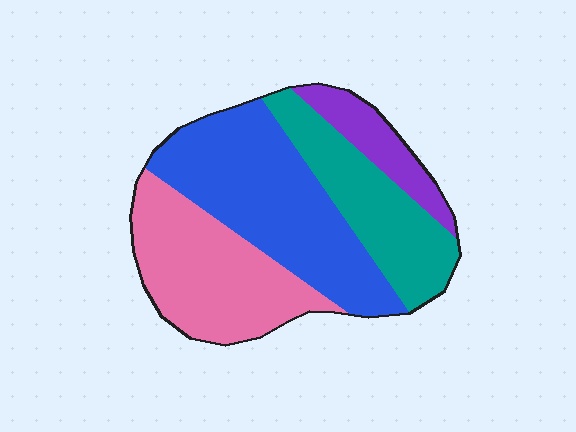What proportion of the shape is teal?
Teal takes up about one quarter (1/4) of the shape.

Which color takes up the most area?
Blue, at roughly 35%.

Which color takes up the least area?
Purple, at roughly 10%.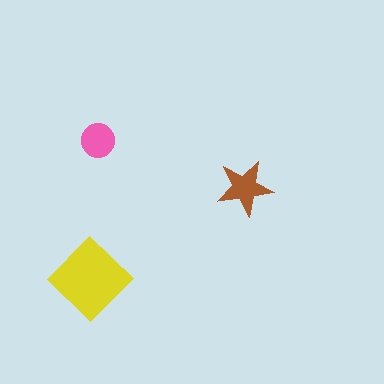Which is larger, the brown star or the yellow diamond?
The yellow diamond.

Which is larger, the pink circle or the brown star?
The brown star.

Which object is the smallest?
The pink circle.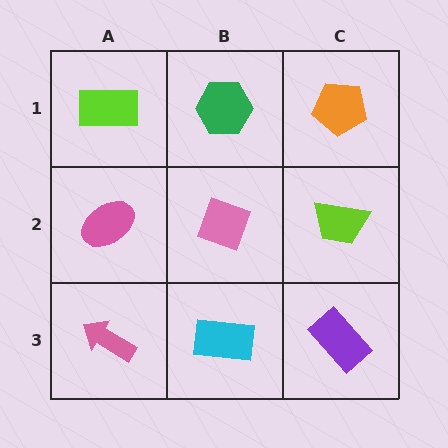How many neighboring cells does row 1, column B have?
3.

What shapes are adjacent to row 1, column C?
A lime trapezoid (row 2, column C), a green hexagon (row 1, column B).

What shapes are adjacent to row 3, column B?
A pink diamond (row 2, column B), a pink arrow (row 3, column A), a purple rectangle (row 3, column C).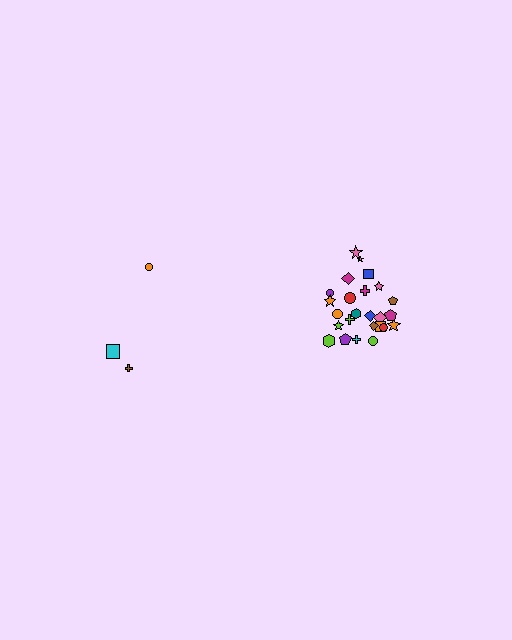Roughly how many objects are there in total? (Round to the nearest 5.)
Roughly 30 objects in total.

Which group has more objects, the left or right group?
The right group.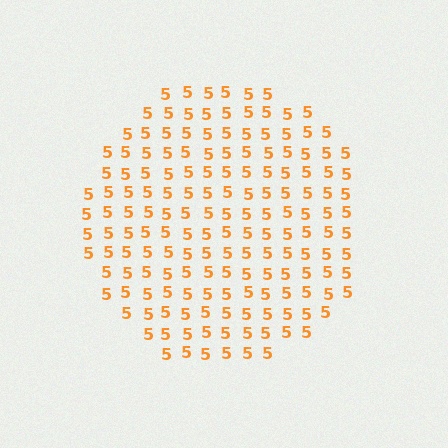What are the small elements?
The small elements are digit 5's.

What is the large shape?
The large shape is a circle.